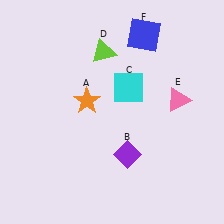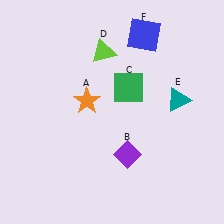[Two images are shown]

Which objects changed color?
C changed from cyan to green. E changed from pink to teal.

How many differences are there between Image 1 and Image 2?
There are 2 differences between the two images.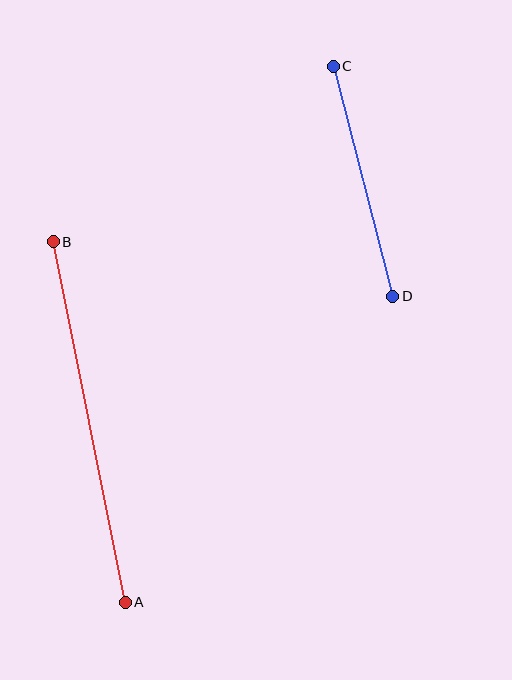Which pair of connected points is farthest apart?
Points A and B are farthest apart.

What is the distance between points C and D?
The distance is approximately 238 pixels.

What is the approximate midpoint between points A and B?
The midpoint is at approximately (89, 422) pixels.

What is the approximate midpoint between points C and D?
The midpoint is at approximately (363, 181) pixels.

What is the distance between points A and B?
The distance is approximately 368 pixels.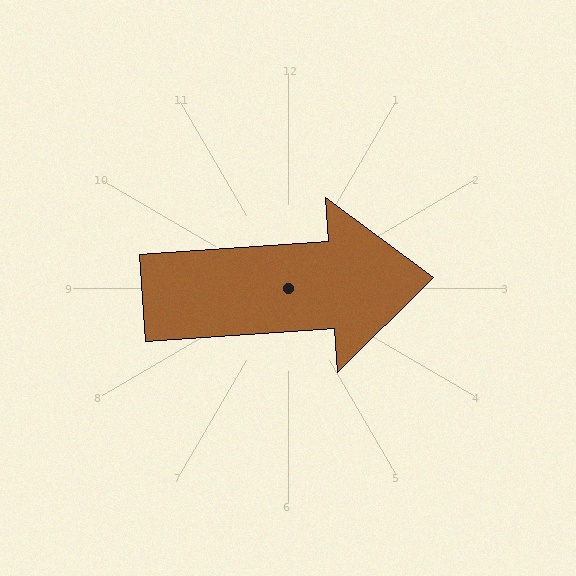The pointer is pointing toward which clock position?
Roughly 3 o'clock.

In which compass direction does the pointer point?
East.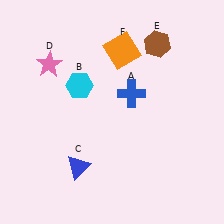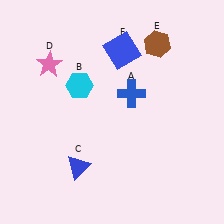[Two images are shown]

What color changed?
The square (F) changed from orange in Image 1 to blue in Image 2.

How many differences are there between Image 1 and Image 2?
There is 1 difference between the two images.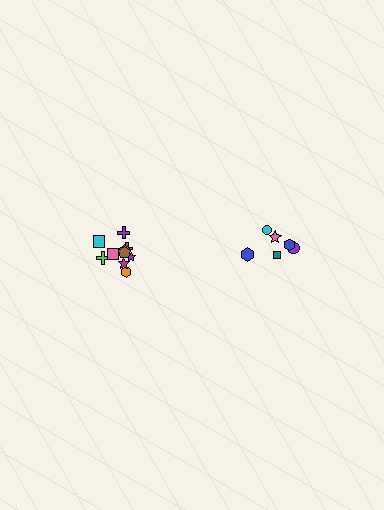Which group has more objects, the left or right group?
The left group.